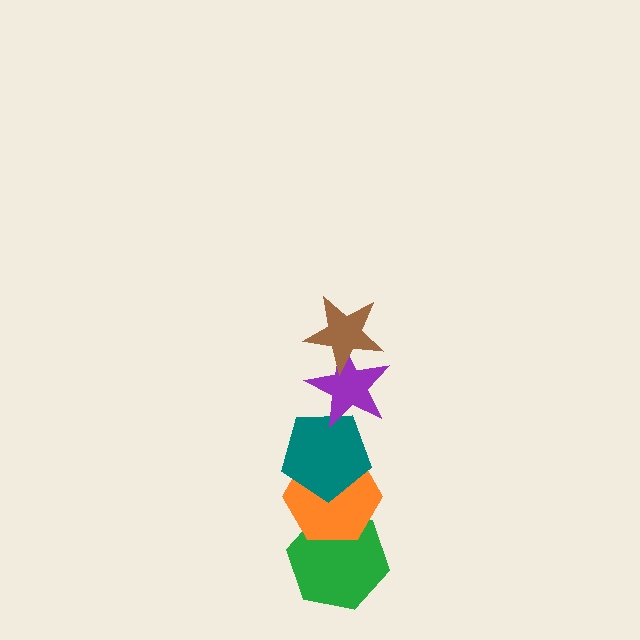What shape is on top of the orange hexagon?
The teal pentagon is on top of the orange hexagon.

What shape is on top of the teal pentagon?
The purple star is on top of the teal pentagon.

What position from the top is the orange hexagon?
The orange hexagon is 4th from the top.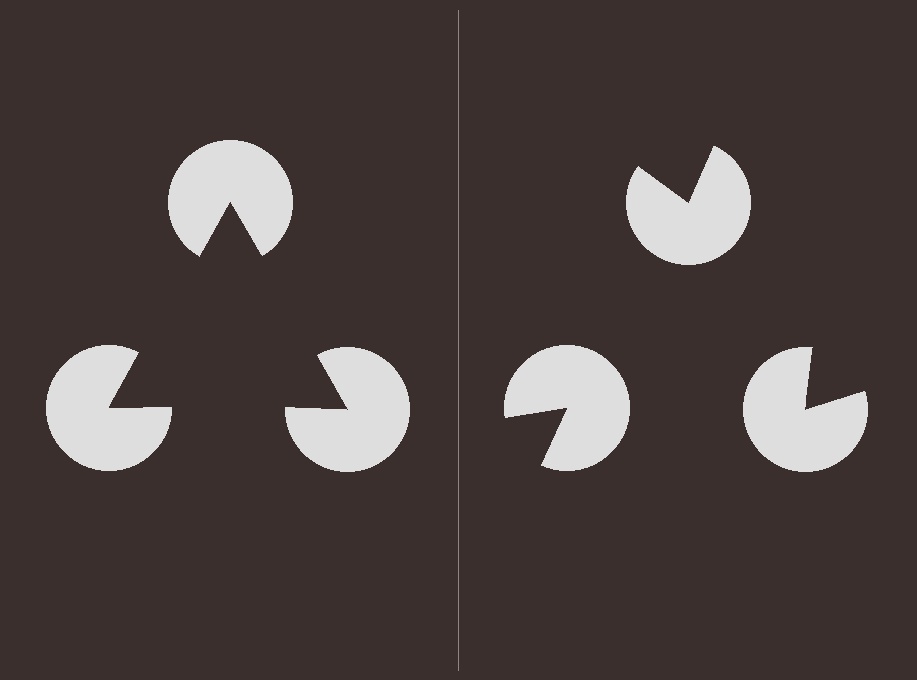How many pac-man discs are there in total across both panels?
6 — 3 on each side.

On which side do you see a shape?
An illusory triangle appears on the left side. On the right side the wedge cuts are rotated, so no coherent shape forms.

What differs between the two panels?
The pac-man discs are positioned identically on both sides; only the wedge orientations differ. On the left they align to a triangle; on the right they are misaligned.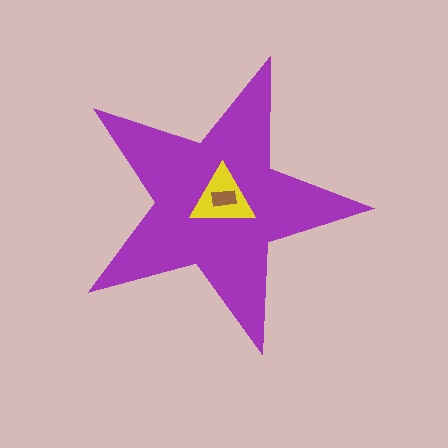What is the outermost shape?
The purple star.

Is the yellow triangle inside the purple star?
Yes.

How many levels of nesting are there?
3.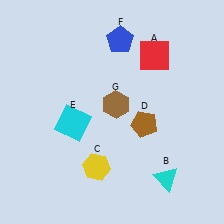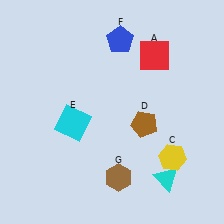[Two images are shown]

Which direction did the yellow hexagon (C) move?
The yellow hexagon (C) moved right.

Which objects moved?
The objects that moved are: the yellow hexagon (C), the brown hexagon (G).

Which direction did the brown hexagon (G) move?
The brown hexagon (G) moved down.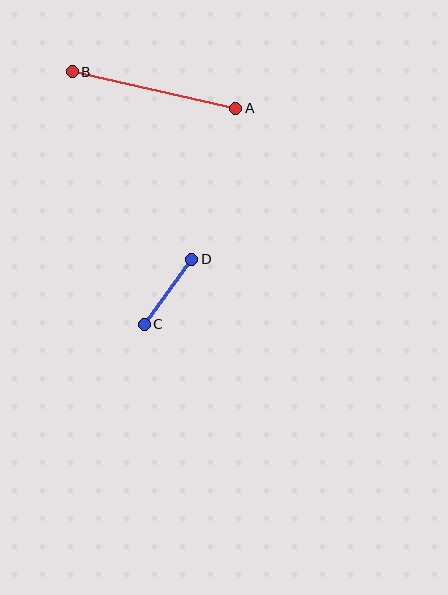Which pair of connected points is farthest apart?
Points A and B are farthest apart.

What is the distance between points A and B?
The distance is approximately 168 pixels.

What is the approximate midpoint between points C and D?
The midpoint is at approximately (168, 292) pixels.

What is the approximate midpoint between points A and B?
The midpoint is at approximately (154, 90) pixels.